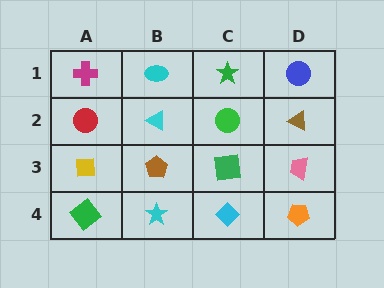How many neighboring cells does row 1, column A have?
2.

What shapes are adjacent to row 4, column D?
A pink trapezoid (row 3, column D), a cyan diamond (row 4, column C).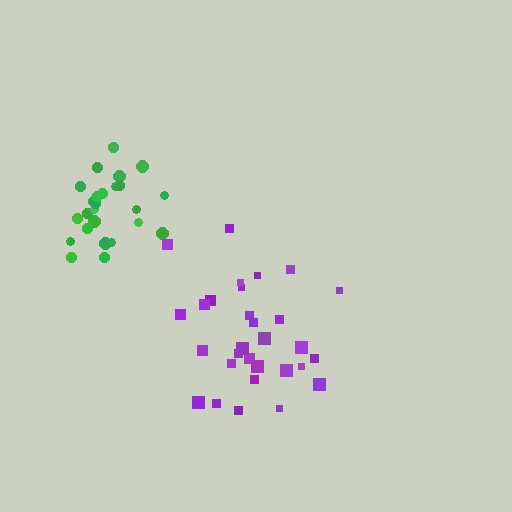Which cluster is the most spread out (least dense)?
Purple.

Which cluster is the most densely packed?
Green.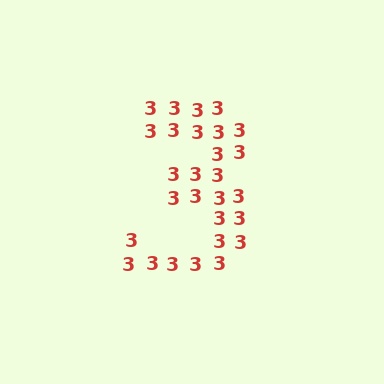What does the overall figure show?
The overall figure shows the digit 3.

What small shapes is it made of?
It is made of small digit 3's.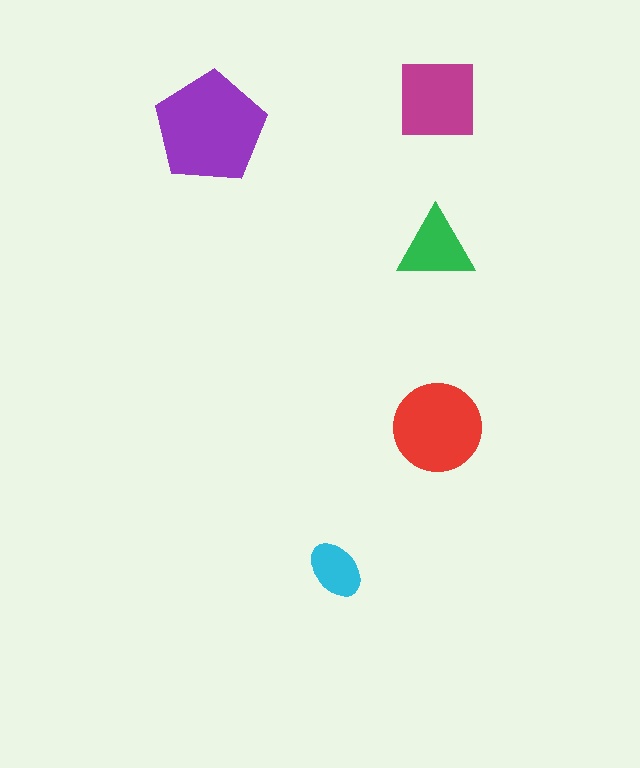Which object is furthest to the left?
The purple pentagon is leftmost.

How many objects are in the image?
There are 5 objects in the image.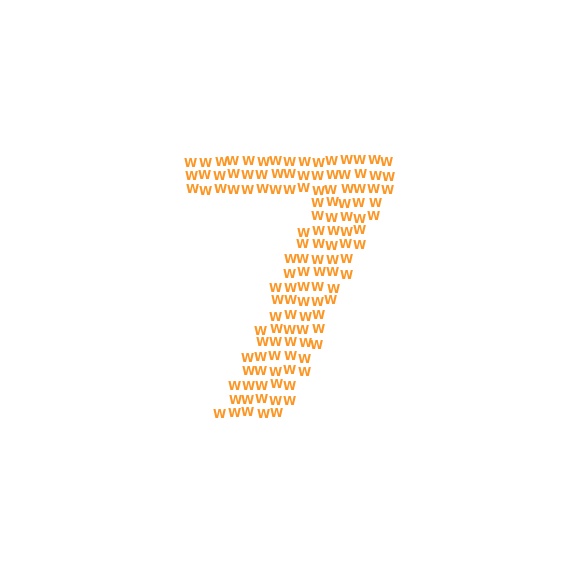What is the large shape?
The large shape is the digit 7.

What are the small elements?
The small elements are letter W's.